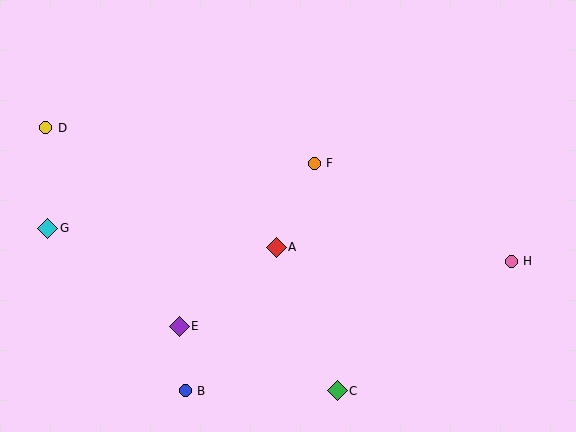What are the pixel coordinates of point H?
Point H is at (511, 261).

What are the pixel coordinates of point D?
Point D is at (46, 128).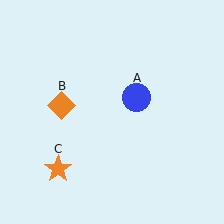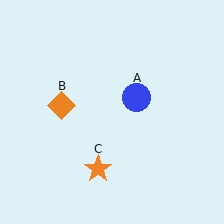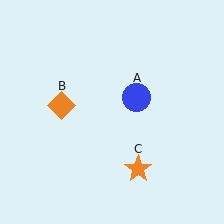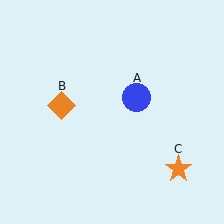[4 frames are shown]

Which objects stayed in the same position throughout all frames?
Blue circle (object A) and orange diamond (object B) remained stationary.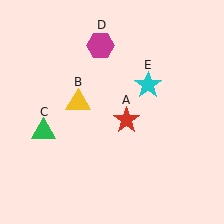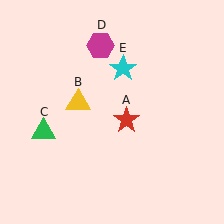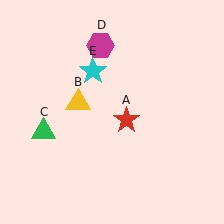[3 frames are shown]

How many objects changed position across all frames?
1 object changed position: cyan star (object E).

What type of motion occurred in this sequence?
The cyan star (object E) rotated counterclockwise around the center of the scene.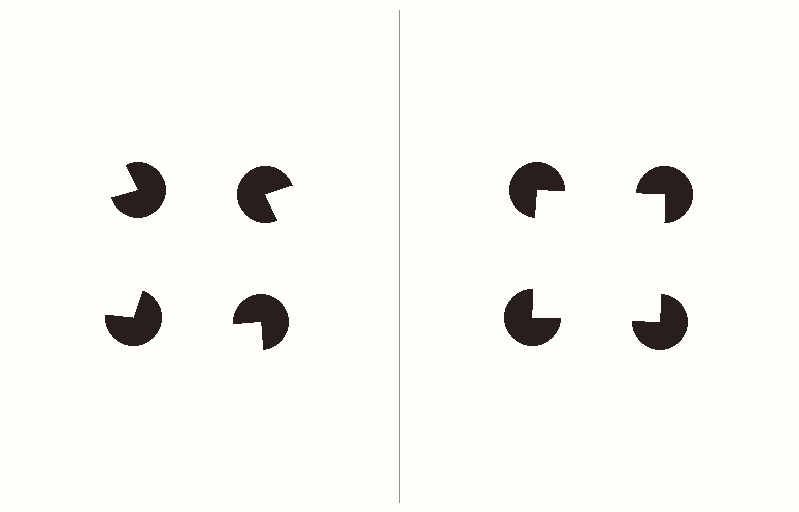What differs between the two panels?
The pac-man discs are positioned identically on both sides; only the wedge orientations differ. On the right they align to a square; on the left they are misaligned.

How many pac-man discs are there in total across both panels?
8 — 4 on each side.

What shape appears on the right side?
An illusory square.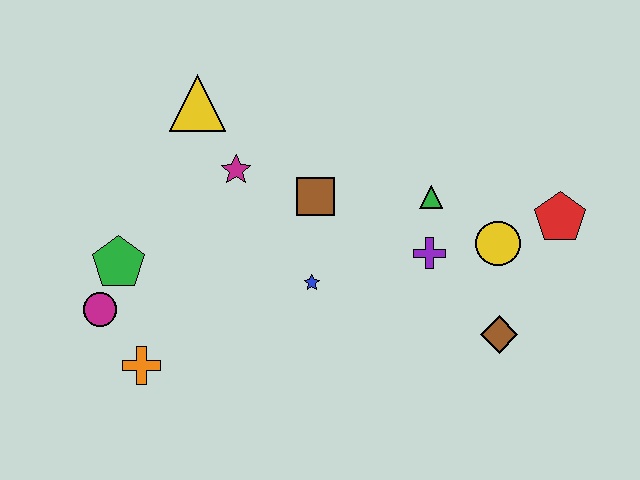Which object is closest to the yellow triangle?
The magenta star is closest to the yellow triangle.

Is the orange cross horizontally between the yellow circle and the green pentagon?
Yes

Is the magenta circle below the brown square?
Yes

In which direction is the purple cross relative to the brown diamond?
The purple cross is above the brown diamond.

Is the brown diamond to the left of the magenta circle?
No